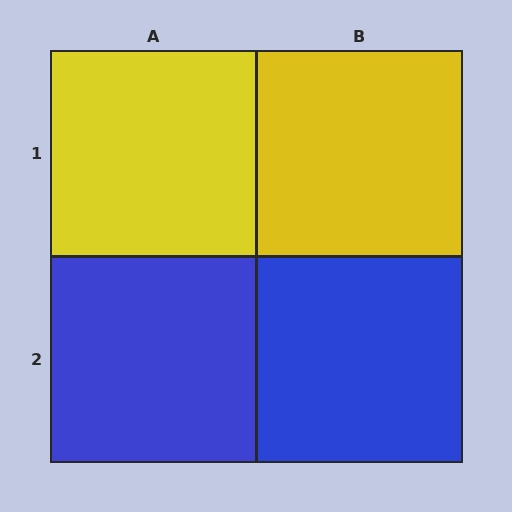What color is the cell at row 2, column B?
Blue.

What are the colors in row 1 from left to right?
Yellow, yellow.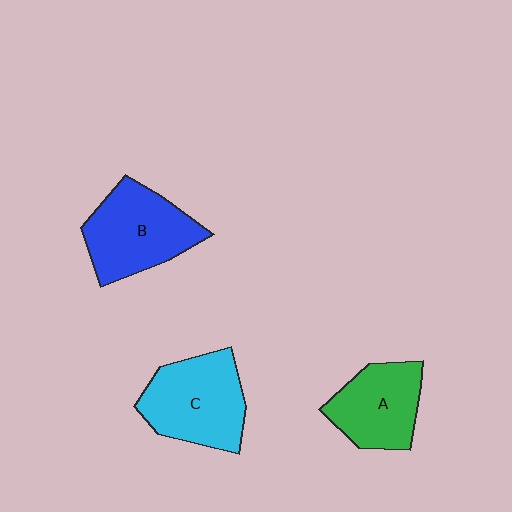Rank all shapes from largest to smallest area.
From largest to smallest: C (cyan), B (blue), A (green).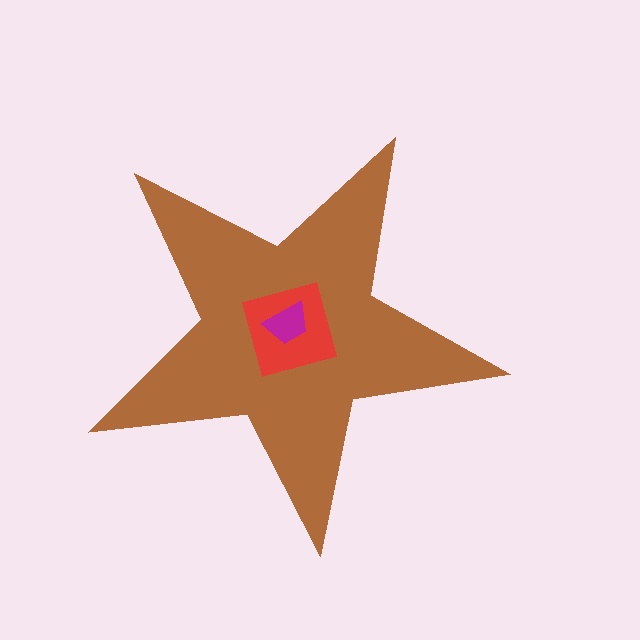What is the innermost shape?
The magenta trapezoid.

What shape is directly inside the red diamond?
The magenta trapezoid.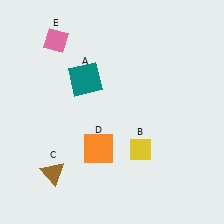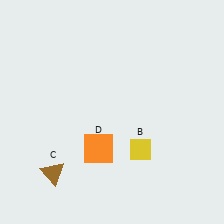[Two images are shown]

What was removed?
The teal square (A), the pink diamond (E) were removed in Image 2.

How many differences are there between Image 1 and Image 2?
There are 2 differences between the two images.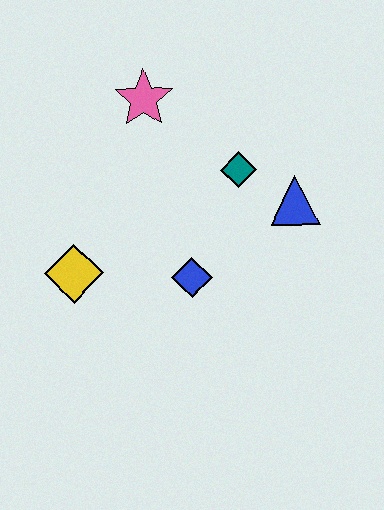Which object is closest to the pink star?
The teal diamond is closest to the pink star.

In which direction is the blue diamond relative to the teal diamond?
The blue diamond is below the teal diamond.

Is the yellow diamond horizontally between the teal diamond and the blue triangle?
No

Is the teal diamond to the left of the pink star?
No